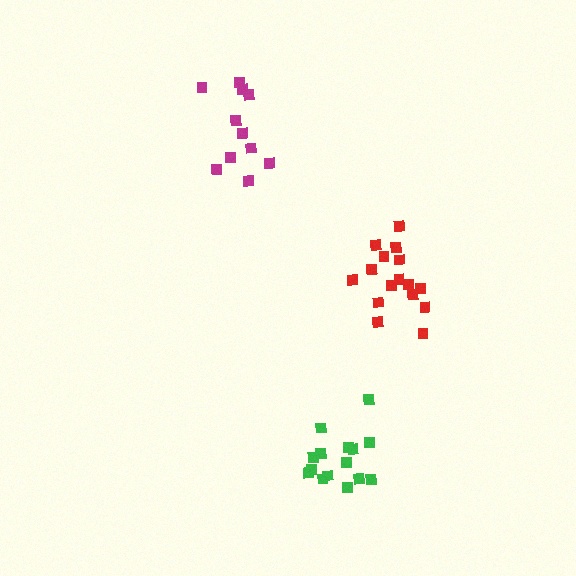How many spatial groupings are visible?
There are 3 spatial groupings.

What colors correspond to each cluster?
The clusters are colored: red, green, magenta.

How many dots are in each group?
Group 1: 16 dots, Group 2: 15 dots, Group 3: 11 dots (42 total).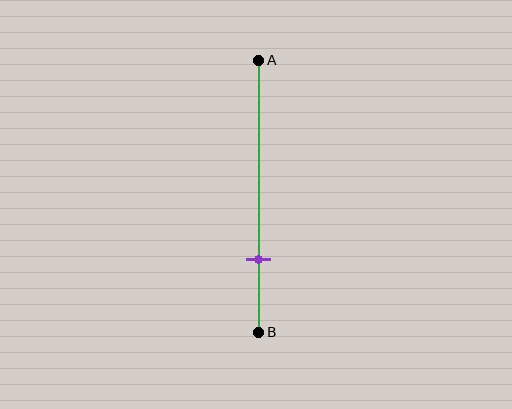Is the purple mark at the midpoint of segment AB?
No, the mark is at about 75% from A, not at the 50% midpoint.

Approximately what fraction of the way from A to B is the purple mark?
The purple mark is approximately 75% of the way from A to B.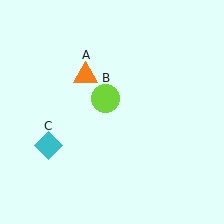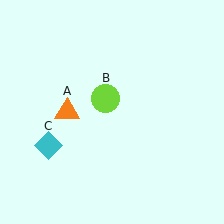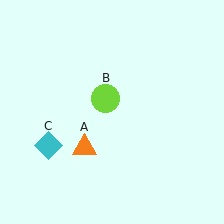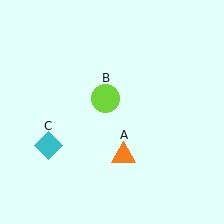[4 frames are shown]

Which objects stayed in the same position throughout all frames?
Lime circle (object B) and cyan diamond (object C) remained stationary.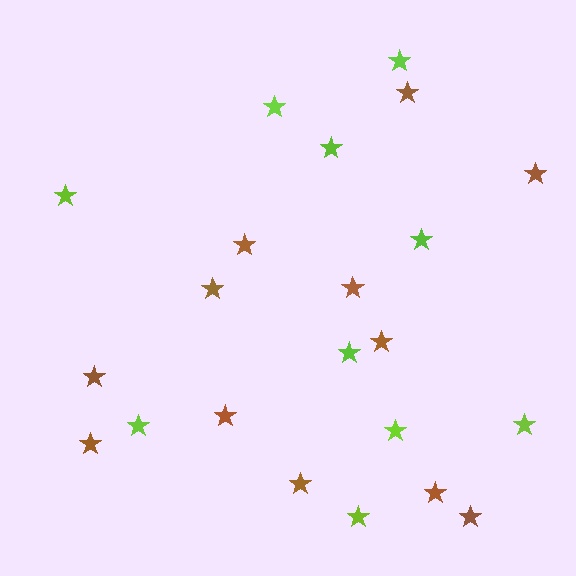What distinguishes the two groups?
There are 2 groups: one group of brown stars (12) and one group of lime stars (10).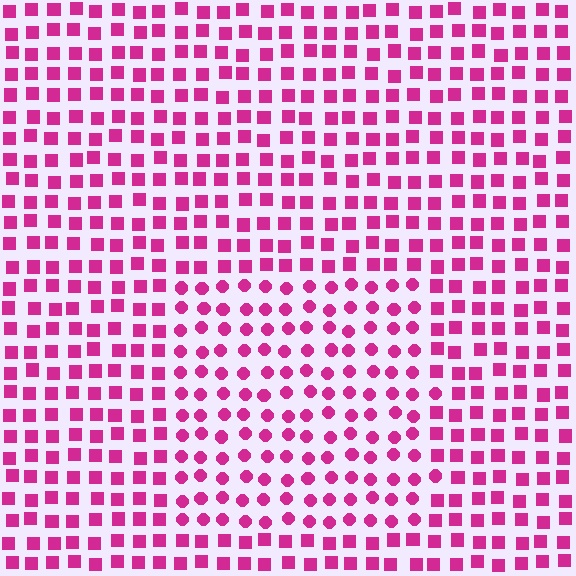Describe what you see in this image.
The image is filled with small magenta elements arranged in a uniform grid. A rectangle-shaped region contains circles, while the surrounding area contains squares. The boundary is defined purely by the change in element shape.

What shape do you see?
I see a rectangle.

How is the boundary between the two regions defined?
The boundary is defined by a change in element shape: circles inside vs. squares outside. All elements share the same color and spacing.